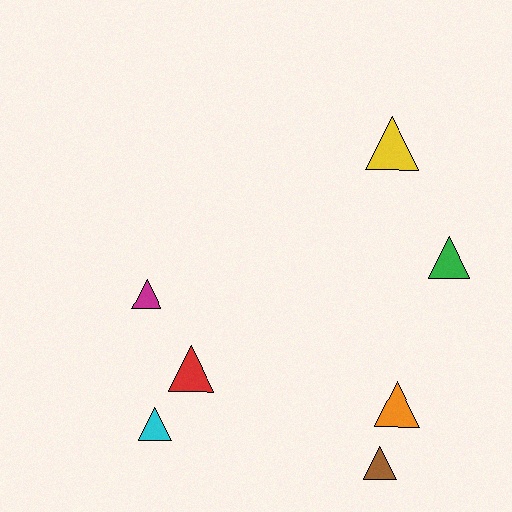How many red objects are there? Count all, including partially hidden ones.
There is 1 red object.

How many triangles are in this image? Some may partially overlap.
There are 7 triangles.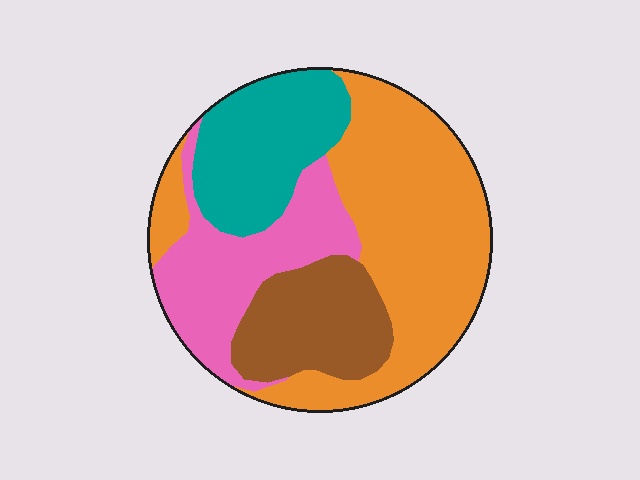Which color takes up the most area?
Orange, at roughly 45%.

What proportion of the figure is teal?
Teal covers about 20% of the figure.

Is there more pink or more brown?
Pink.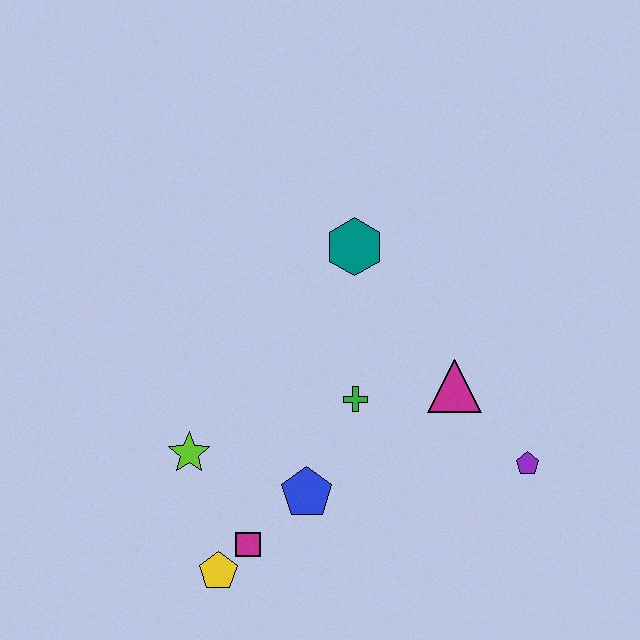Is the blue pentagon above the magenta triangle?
No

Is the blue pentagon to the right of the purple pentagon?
No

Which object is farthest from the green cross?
The yellow pentagon is farthest from the green cross.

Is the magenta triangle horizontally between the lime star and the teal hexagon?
No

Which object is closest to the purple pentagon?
The magenta triangle is closest to the purple pentagon.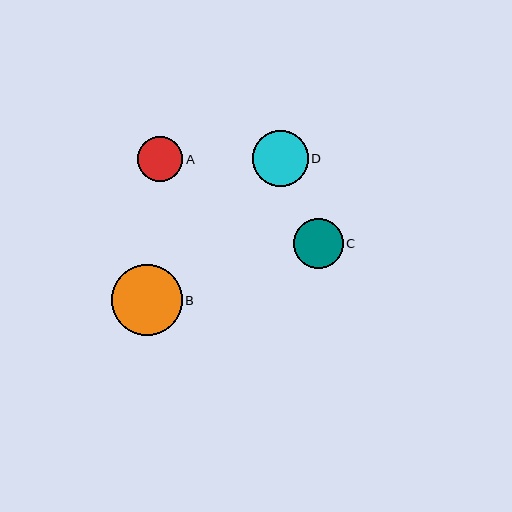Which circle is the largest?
Circle B is the largest with a size of approximately 71 pixels.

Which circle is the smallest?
Circle A is the smallest with a size of approximately 45 pixels.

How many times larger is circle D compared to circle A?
Circle D is approximately 1.2 times the size of circle A.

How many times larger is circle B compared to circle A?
Circle B is approximately 1.6 times the size of circle A.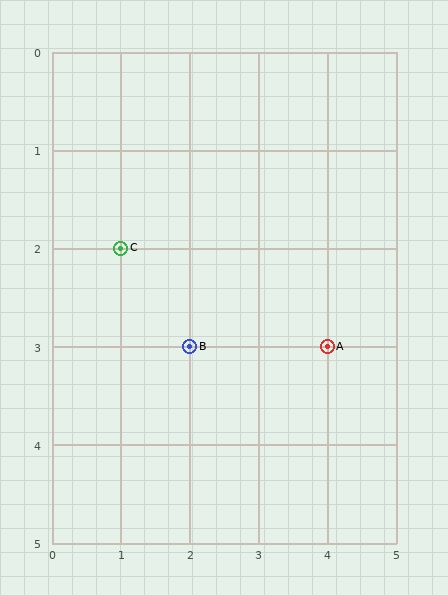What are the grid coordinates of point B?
Point B is at grid coordinates (2, 3).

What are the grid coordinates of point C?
Point C is at grid coordinates (1, 2).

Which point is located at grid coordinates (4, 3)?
Point A is at (4, 3).